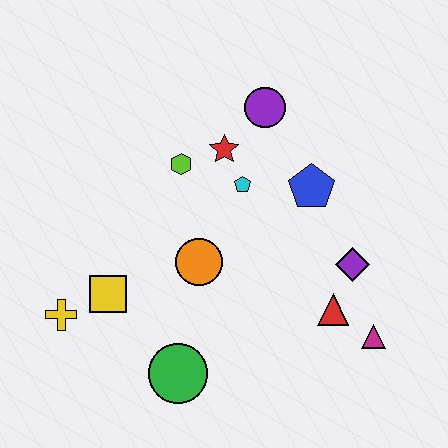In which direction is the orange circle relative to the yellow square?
The orange circle is to the right of the yellow square.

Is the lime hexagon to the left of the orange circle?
Yes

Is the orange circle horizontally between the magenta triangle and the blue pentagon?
No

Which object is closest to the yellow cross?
The yellow square is closest to the yellow cross.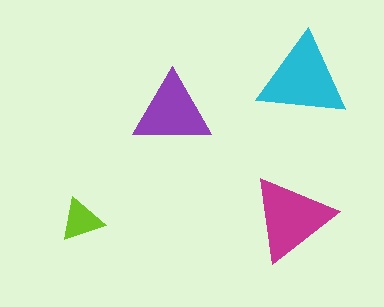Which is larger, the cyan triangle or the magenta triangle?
The cyan one.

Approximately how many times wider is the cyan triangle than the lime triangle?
About 2 times wider.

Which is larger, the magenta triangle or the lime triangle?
The magenta one.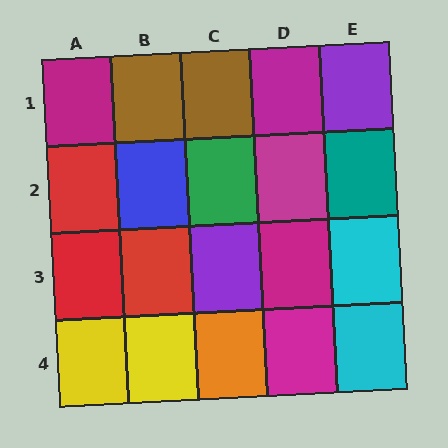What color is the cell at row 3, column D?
Magenta.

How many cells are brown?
2 cells are brown.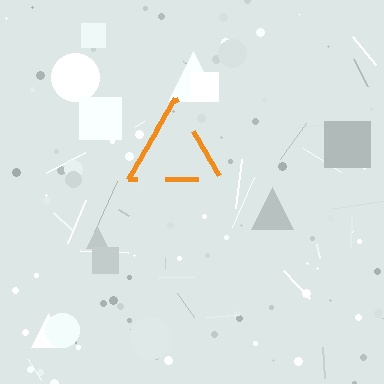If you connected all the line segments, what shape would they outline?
They would outline a triangle.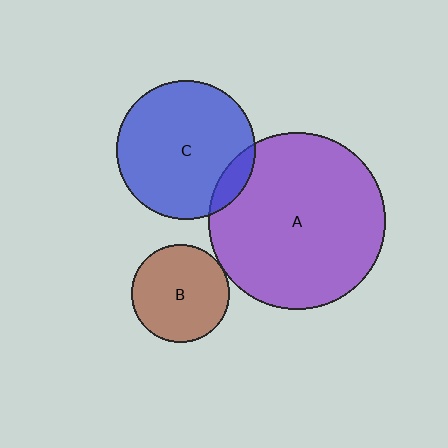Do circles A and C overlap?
Yes.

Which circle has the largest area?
Circle A (purple).